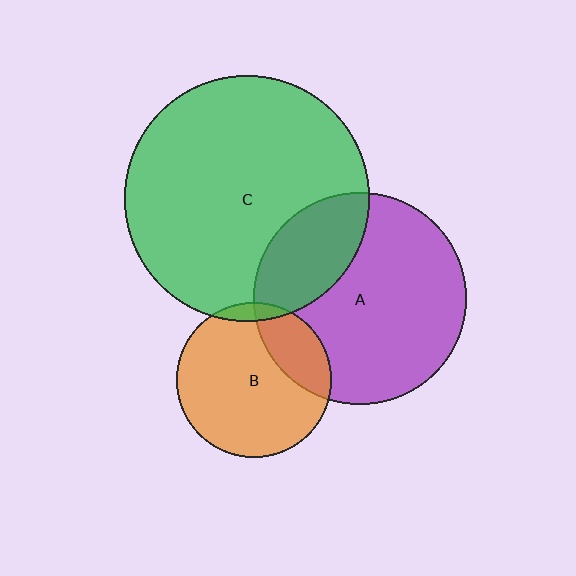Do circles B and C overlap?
Yes.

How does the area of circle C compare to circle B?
Approximately 2.5 times.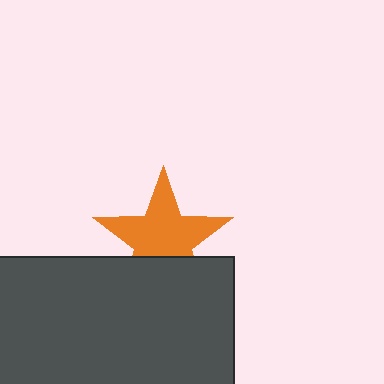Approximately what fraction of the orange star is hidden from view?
Roughly 31% of the orange star is hidden behind the dark gray rectangle.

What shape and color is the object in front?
The object in front is a dark gray rectangle.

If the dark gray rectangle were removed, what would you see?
You would see the complete orange star.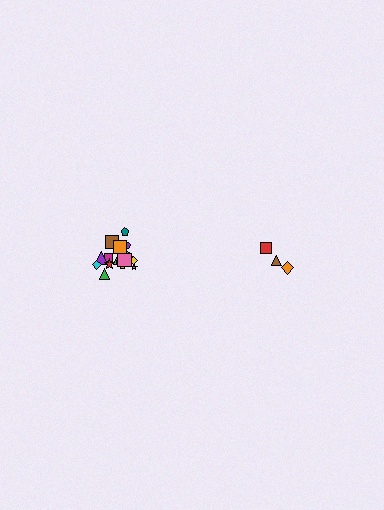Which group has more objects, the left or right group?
The left group.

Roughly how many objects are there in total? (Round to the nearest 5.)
Roughly 20 objects in total.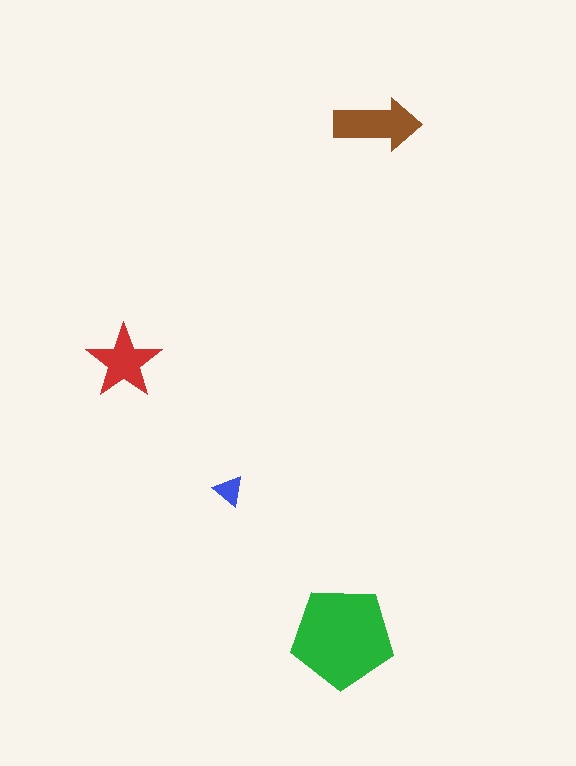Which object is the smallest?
The blue triangle.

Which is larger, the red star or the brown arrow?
The brown arrow.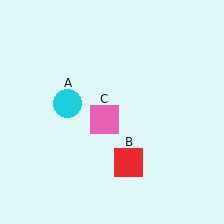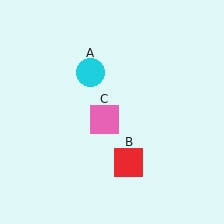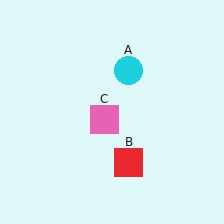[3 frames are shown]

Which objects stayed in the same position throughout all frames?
Red square (object B) and pink square (object C) remained stationary.